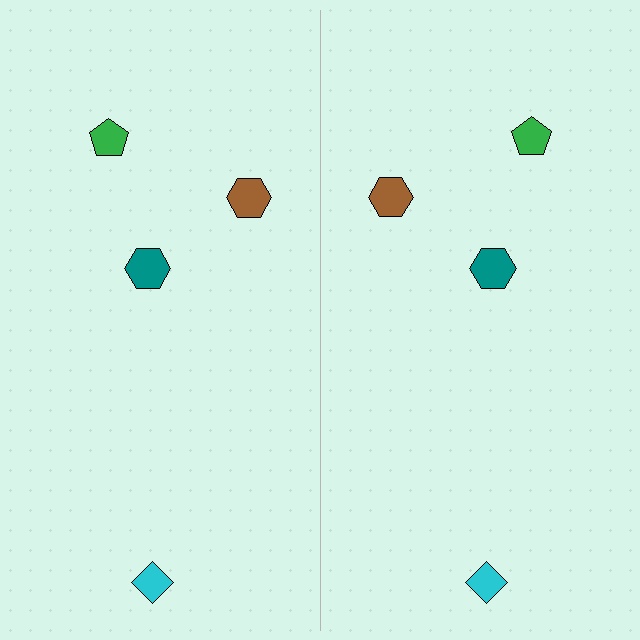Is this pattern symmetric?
Yes, this pattern has bilateral (reflection) symmetry.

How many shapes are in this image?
There are 8 shapes in this image.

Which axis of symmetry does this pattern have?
The pattern has a vertical axis of symmetry running through the center of the image.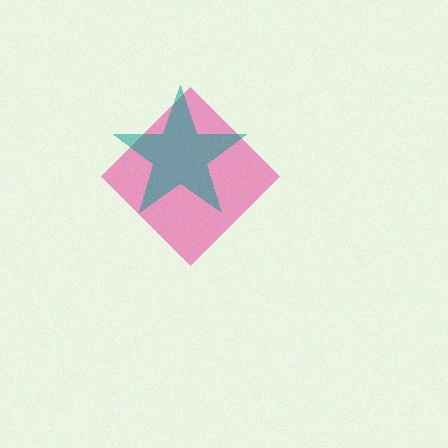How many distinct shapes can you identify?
There are 2 distinct shapes: a pink diamond, a teal star.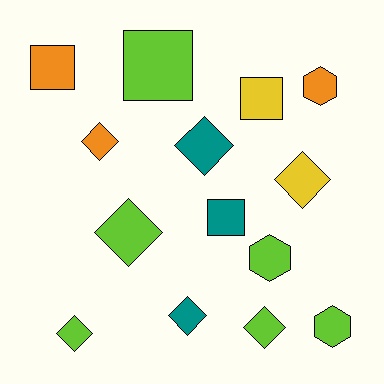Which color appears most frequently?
Lime, with 6 objects.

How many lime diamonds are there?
There are 3 lime diamonds.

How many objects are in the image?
There are 14 objects.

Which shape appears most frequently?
Diamond, with 7 objects.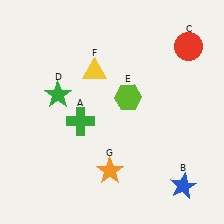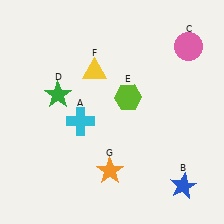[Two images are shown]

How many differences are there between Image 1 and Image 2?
There are 2 differences between the two images.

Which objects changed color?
A changed from green to cyan. C changed from red to pink.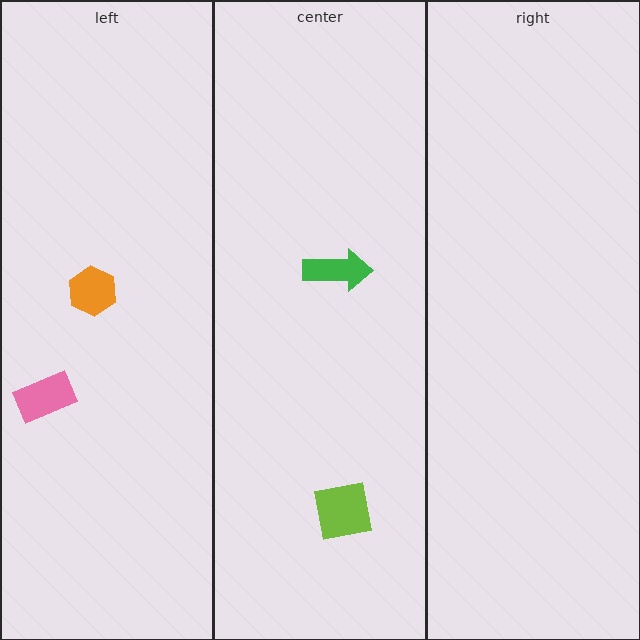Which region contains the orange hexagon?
The left region.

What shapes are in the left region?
The pink rectangle, the orange hexagon.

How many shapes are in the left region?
2.